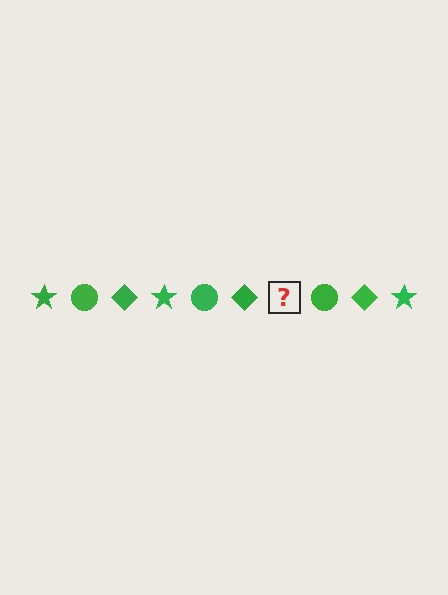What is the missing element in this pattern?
The missing element is a green star.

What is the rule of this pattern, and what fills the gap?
The rule is that the pattern cycles through star, circle, diamond shapes in green. The gap should be filled with a green star.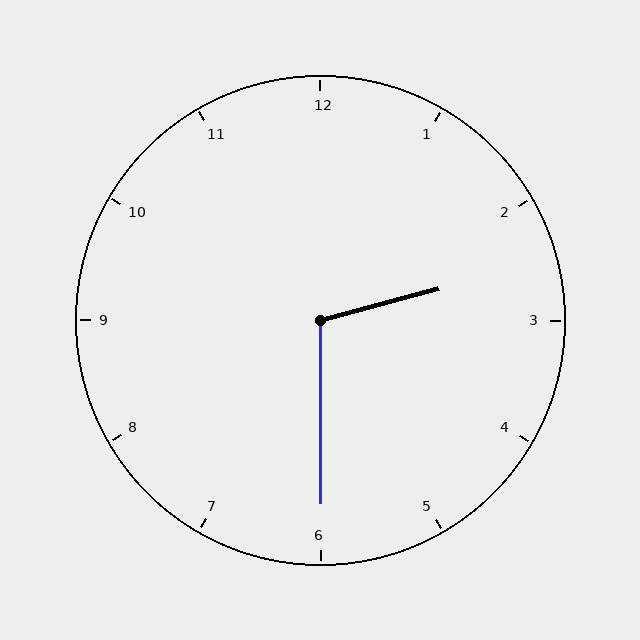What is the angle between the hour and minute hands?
Approximately 105 degrees.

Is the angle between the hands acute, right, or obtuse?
It is obtuse.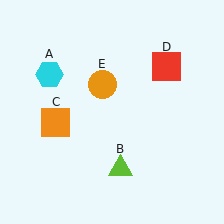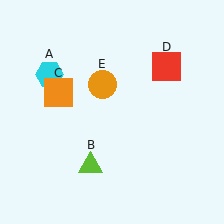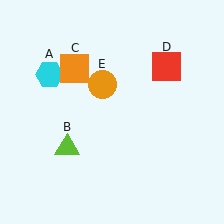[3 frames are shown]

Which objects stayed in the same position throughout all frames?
Cyan hexagon (object A) and red square (object D) and orange circle (object E) remained stationary.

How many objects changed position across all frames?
2 objects changed position: lime triangle (object B), orange square (object C).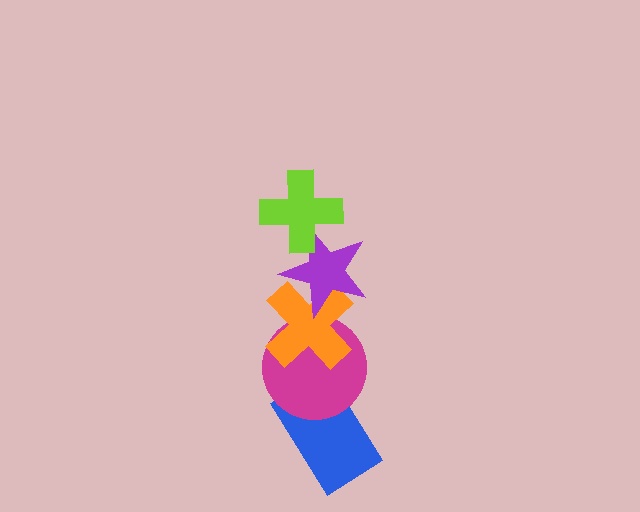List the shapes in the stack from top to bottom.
From top to bottom: the lime cross, the purple star, the orange cross, the magenta circle, the blue rectangle.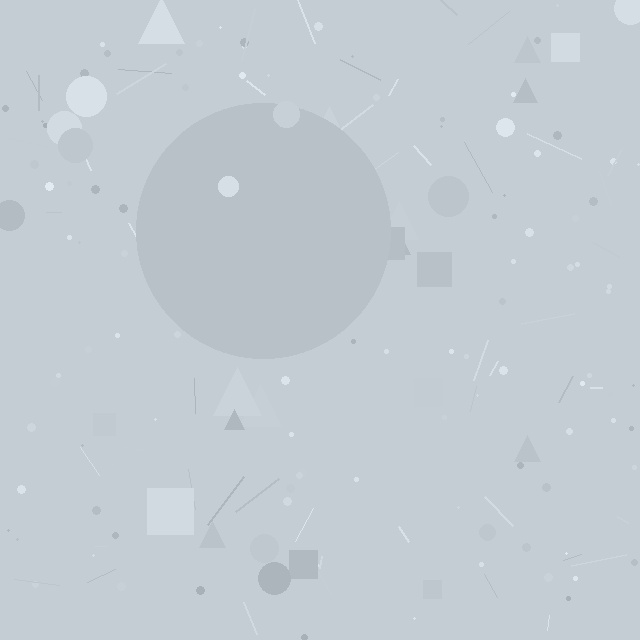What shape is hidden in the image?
A circle is hidden in the image.